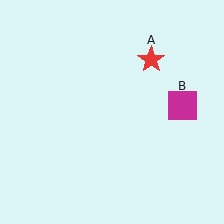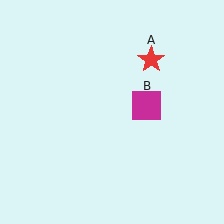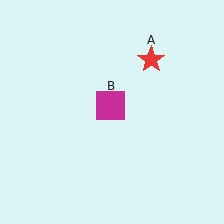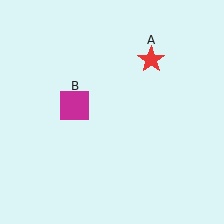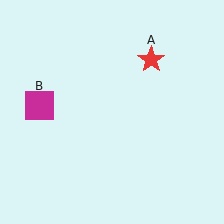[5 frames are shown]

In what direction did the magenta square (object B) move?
The magenta square (object B) moved left.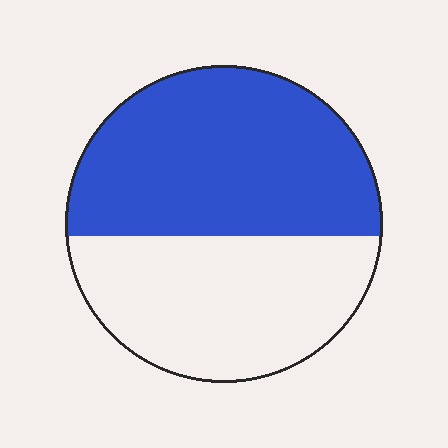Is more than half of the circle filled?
Yes.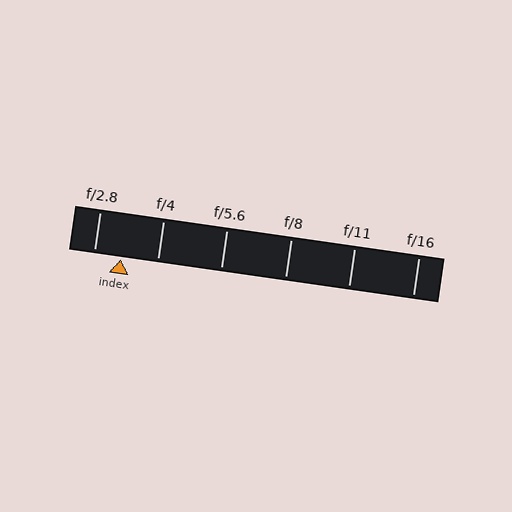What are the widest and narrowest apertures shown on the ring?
The widest aperture shown is f/2.8 and the narrowest is f/16.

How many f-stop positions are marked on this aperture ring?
There are 6 f-stop positions marked.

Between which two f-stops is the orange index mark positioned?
The index mark is between f/2.8 and f/4.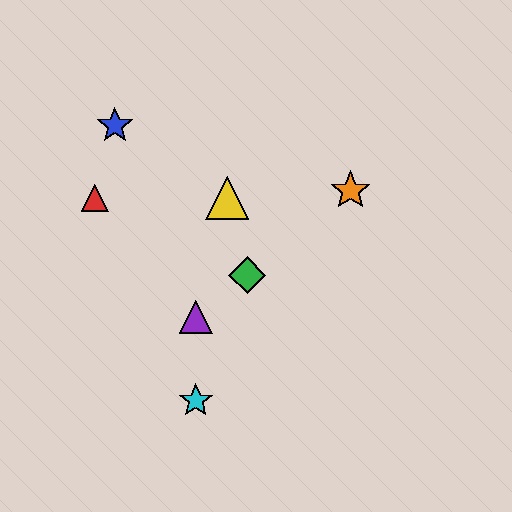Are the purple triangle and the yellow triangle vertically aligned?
No, the purple triangle is at x≈196 and the yellow triangle is at x≈227.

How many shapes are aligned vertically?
2 shapes (the purple triangle, the cyan star) are aligned vertically.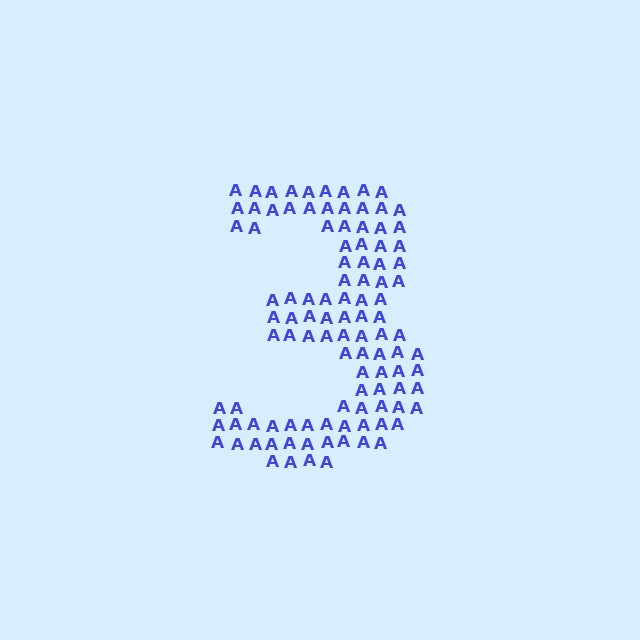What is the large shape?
The large shape is the digit 3.